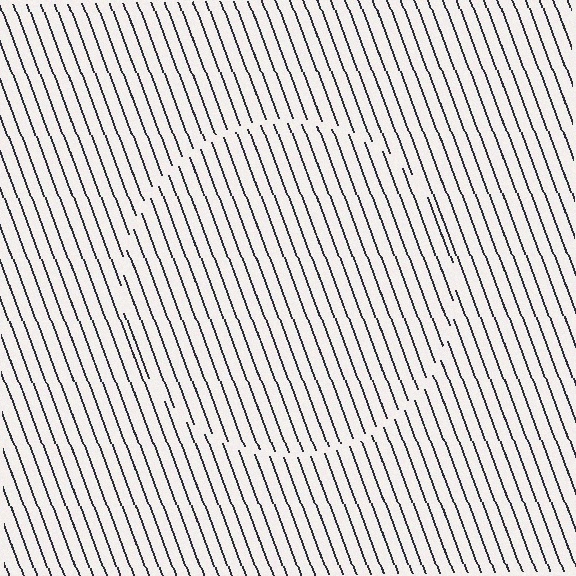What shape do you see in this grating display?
An illusory circle. The interior of the shape contains the same grating, shifted by half a period — the contour is defined by the phase discontinuity where line-ends from the inner and outer gratings abut.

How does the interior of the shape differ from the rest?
The interior of the shape contains the same grating, shifted by half a period — the contour is defined by the phase discontinuity where line-ends from the inner and outer gratings abut.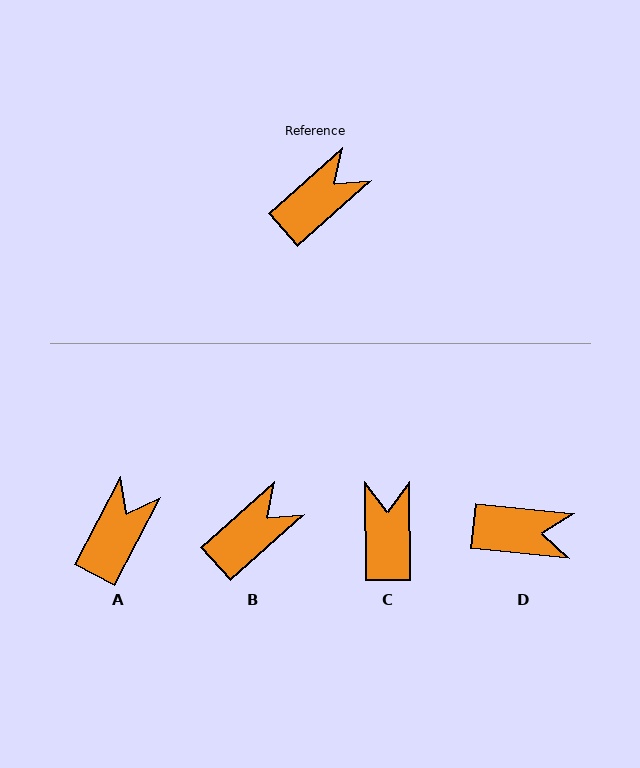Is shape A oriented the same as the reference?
No, it is off by about 21 degrees.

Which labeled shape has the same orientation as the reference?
B.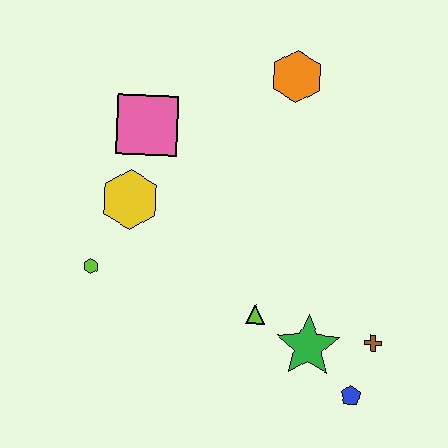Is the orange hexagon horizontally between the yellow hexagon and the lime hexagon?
No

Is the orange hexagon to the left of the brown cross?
Yes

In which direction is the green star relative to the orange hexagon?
The green star is below the orange hexagon.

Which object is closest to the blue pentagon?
The brown cross is closest to the blue pentagon.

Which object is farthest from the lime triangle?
The orange hexagon is farthest from the lime triangle.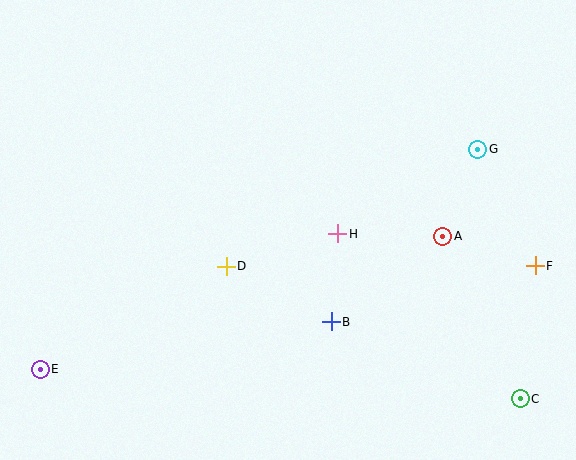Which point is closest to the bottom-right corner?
Point C is closest to the bottom-right corner.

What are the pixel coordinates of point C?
Point C is at (520, 399).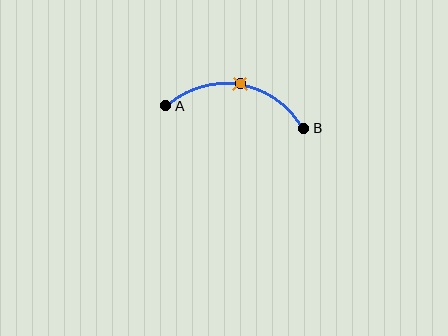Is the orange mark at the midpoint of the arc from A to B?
Yes. The orange mark lies on the arc at equal arc-length from both A and B — it is the arc midpoint.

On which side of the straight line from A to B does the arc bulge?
The arc bulges above the straight line connecting A and B.